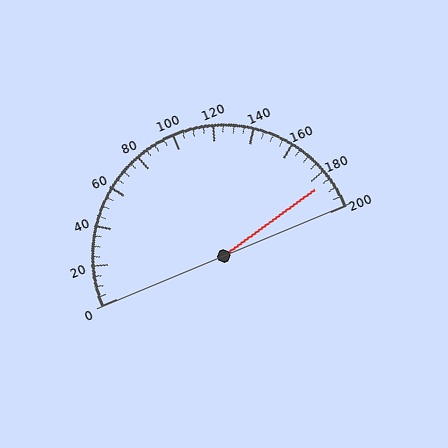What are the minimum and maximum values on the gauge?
The gauge ranges from 0 to 200.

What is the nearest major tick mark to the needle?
The nearest major tick mark is 180.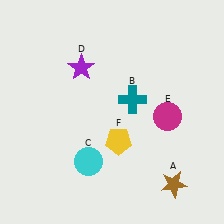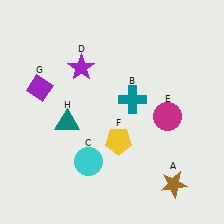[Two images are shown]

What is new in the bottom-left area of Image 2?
A teal triangle (H) was added in the bottom-left area of Image 2.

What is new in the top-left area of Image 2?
A purple diamond (G) was added in the top-left area of Image 2.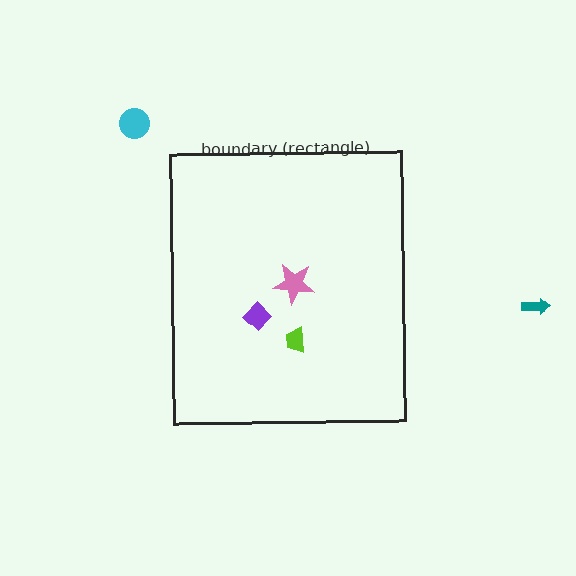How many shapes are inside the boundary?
3 inside, 2 outside.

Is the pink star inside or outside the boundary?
Inside.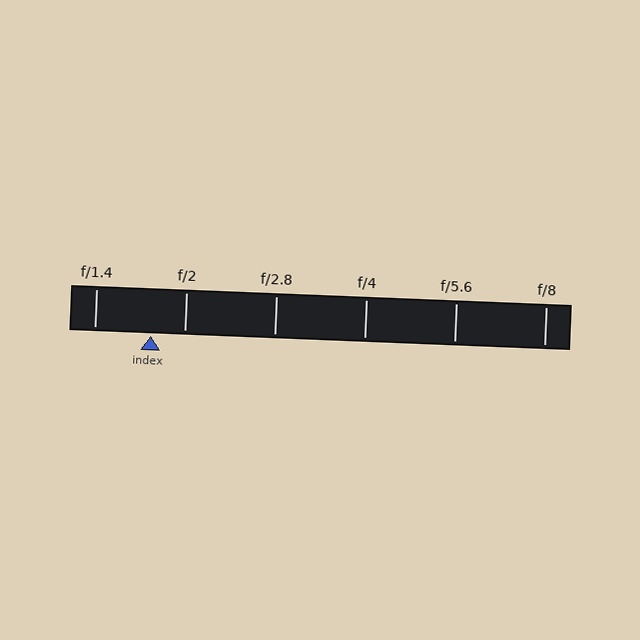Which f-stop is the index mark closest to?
The index mark is closest to f/2.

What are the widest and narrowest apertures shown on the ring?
The widest aperture shown is f/1.4 and the narrowest is f/8.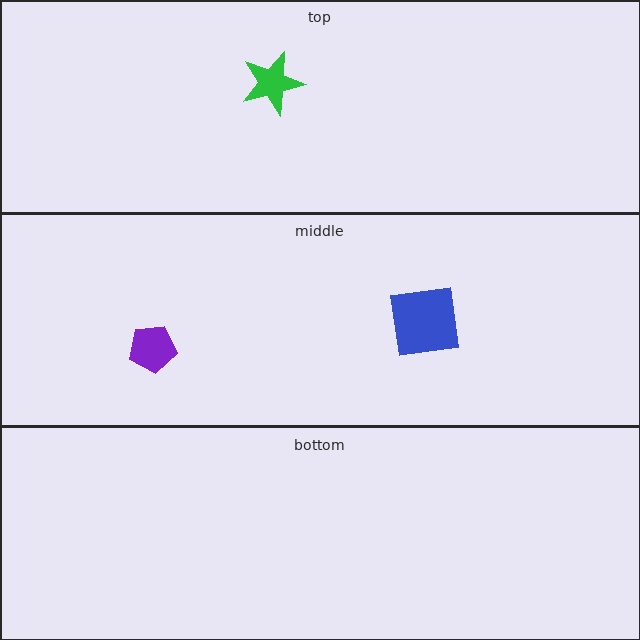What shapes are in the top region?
The green star.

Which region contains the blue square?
The middle region.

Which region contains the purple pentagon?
The middle region.